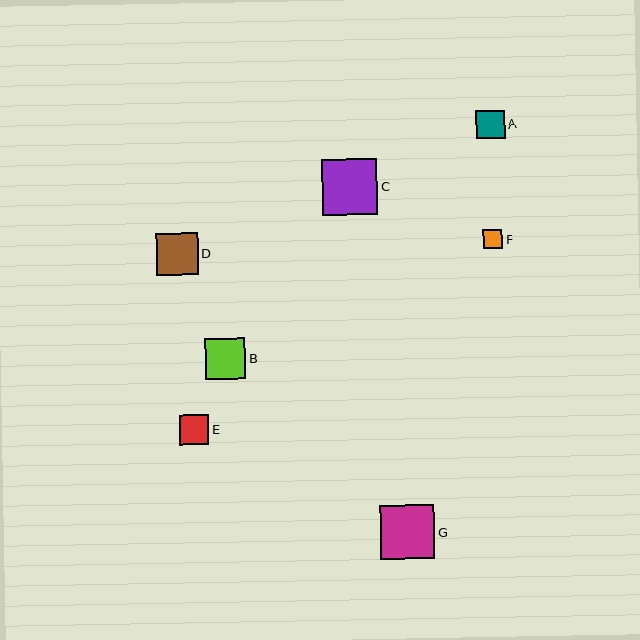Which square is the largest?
Square C is the largest with a size of approximately 56 pixels.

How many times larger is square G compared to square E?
Square G is approximately 1.8 times the size of square E.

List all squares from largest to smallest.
From largest to smallest: C, G, D, B, E, A, F.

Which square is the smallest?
Square F is the smallest with a size of approximately 19 pixels.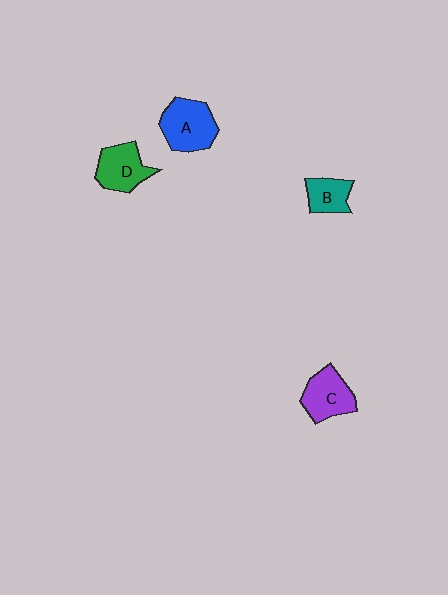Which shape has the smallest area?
Shape B (teal).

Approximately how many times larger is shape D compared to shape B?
Approximately 1.4 times.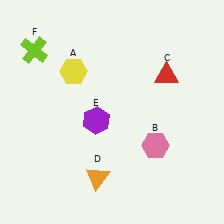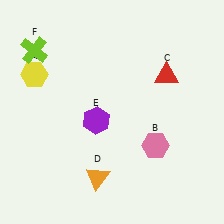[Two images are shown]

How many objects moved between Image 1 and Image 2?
1 object moved between the two images.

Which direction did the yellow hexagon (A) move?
The yellow hexagon (A) moved left.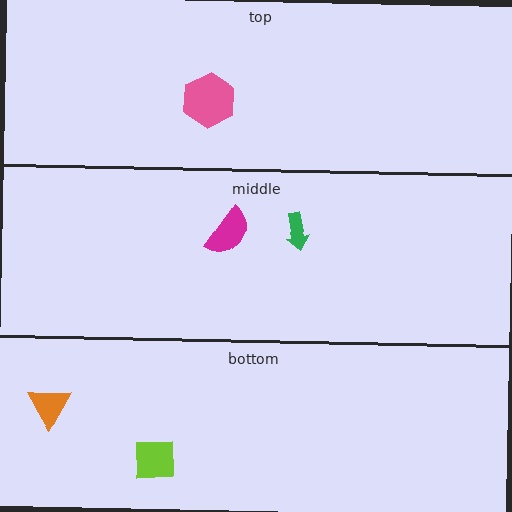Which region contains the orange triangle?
The bottom region.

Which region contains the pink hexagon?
The top region.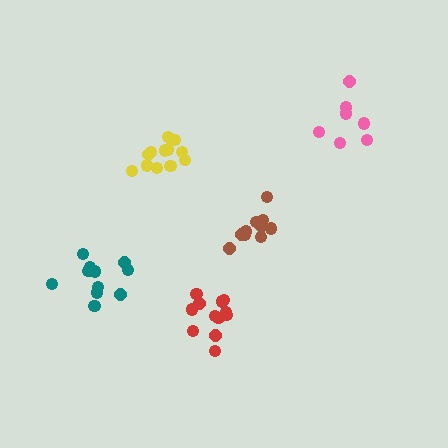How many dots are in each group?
Group 1: 12 dots, Group 2: 7 dots, Group 3: 11 dots, Group 4: 10 dots, Group 5: 12 dots (52 total).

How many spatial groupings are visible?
There are 5 spatial groupings.